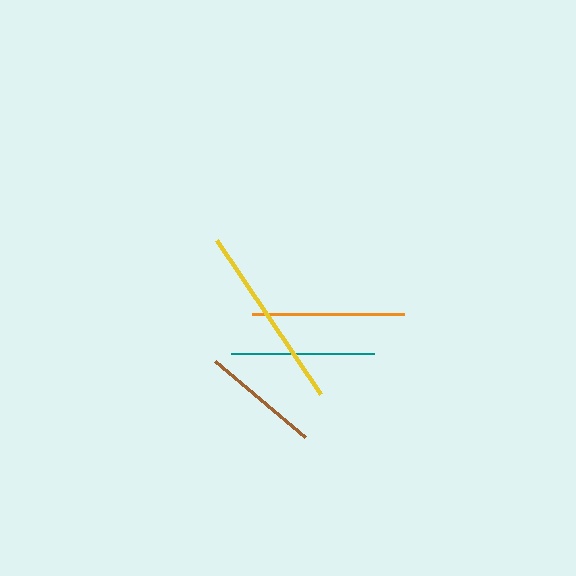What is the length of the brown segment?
The brown segment is approximately 119 pixels long.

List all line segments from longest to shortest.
From longest to shortest: yellow, orange, teal, brown.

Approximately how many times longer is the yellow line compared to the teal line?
The yellow line is approximately 1.3 times the length of the teal line.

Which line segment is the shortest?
The brown line is the shortest at approximately 119 pixels.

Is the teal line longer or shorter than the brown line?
The teal line is longer than the brown line.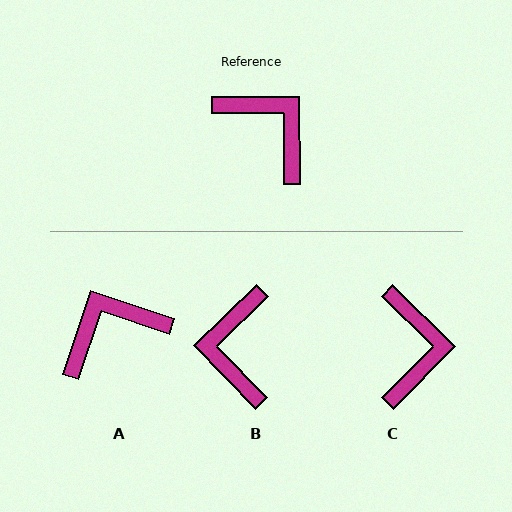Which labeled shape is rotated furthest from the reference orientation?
B, about 134 degrees away.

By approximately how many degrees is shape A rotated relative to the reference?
Approximately 71 degrees counter-clockwise.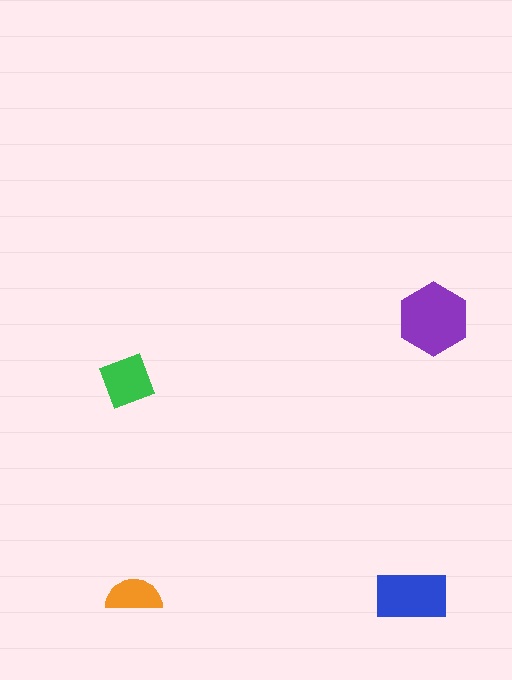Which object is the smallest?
The orange semicircle.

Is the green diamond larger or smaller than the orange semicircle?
Larger.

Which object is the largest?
The purple hexagon.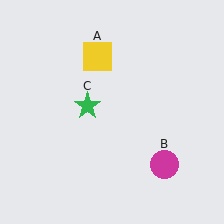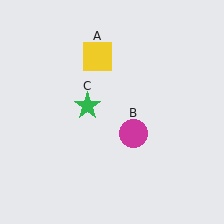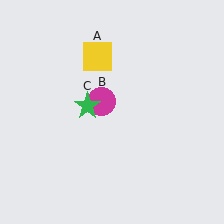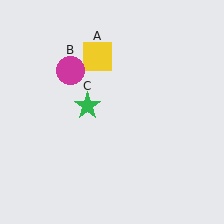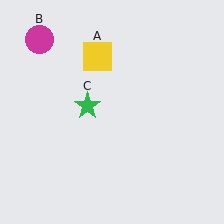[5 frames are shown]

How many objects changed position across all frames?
1 object changed position: magenta circle (object B).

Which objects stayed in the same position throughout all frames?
Yellow square (object A) and green star (object C) remained stationary.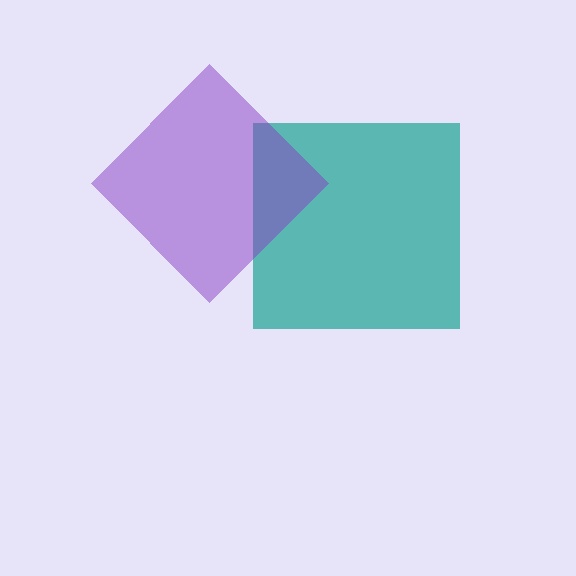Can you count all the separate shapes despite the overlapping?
Yes, there are 2 separate shapes.